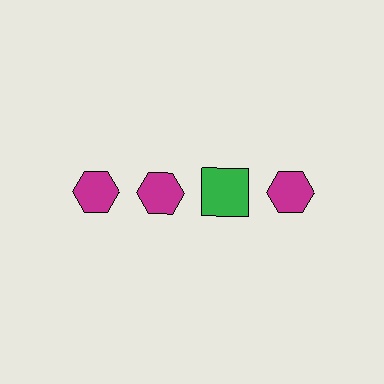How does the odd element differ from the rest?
It differs in both color (green instead of magenta) and shape (square instead of hexagon).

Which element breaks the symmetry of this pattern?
The green square in the top row, center column breaks the symmetry. All other shapes are magenta hexagons.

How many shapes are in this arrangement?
There are 4 shapes arranged in a grid pattern.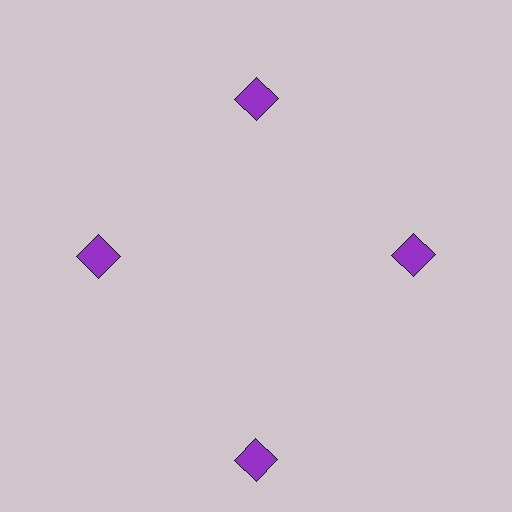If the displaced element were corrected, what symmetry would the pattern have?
It would have 4-fold rotational symmetry — the pattern would map onto itself every 90 degrees.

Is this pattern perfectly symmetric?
No. The 4 purple diamonds are arranged in a ring, but one element near the 6 o'clock position is pushed outward from the center, breaking the 4-fold rotational symmetry.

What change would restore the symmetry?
The symmetry would be restored by moving it inward, back onto the ring so that all 4 diamonds sit at equal angles and equal distance from the center.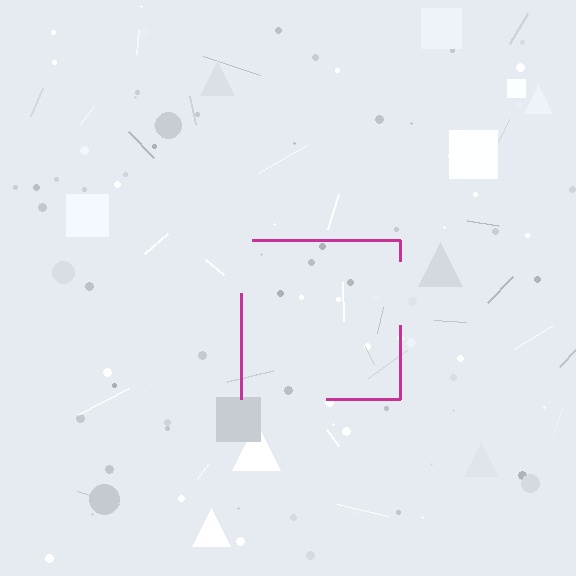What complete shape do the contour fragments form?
The contour fragments form a square.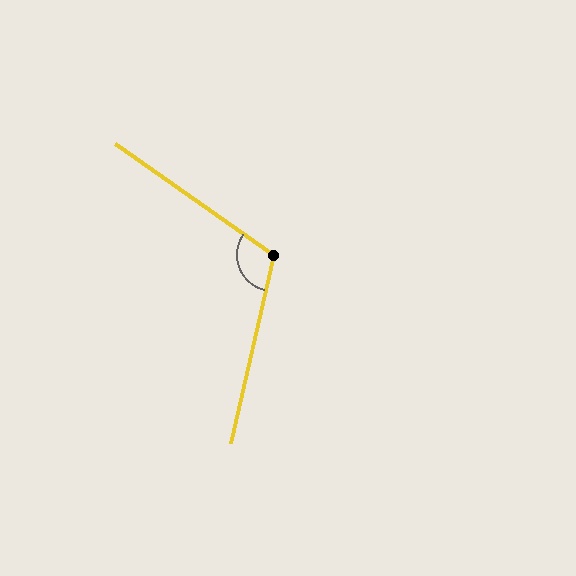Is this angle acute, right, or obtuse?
It is obtuse.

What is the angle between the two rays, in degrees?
Approximately 112 degrees.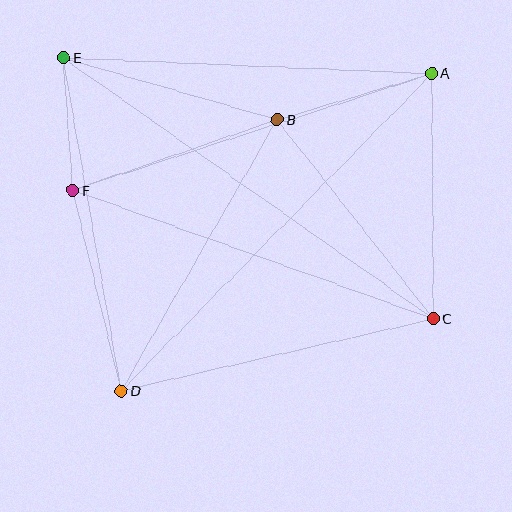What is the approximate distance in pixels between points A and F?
The distance between A and F is approximately 377 pixels.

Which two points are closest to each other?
Points E and F are closest to each other.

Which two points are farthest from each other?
Points C and E are farthest from each other.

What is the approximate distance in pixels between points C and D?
The distance between C and D is approximately 320 pixels.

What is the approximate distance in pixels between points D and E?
The distance between D and E is approximately 338 pixels.